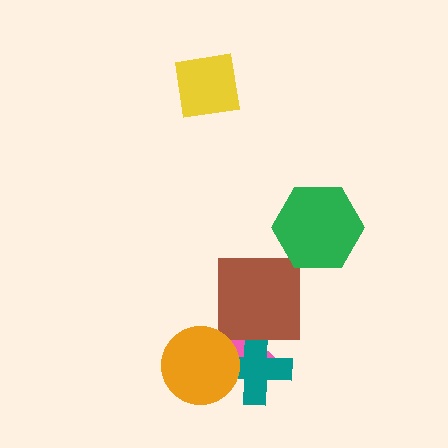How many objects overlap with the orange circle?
2 objects overlap with the orange circle.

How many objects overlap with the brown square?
1 object overlaps with the brown square.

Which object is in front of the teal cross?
The orange circle is in front of the teal cross.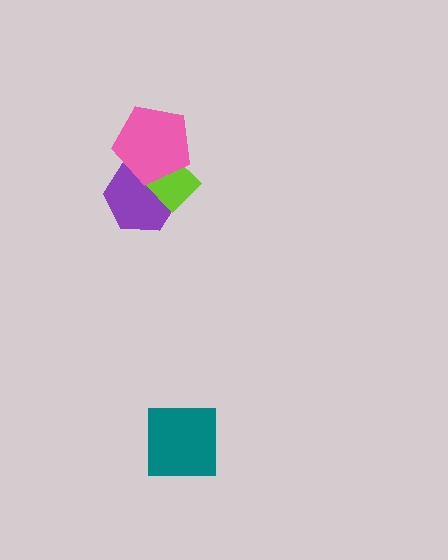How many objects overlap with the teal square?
0 objects overlap with the teal square.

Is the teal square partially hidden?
No, no other shape covers it.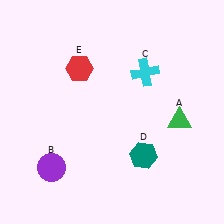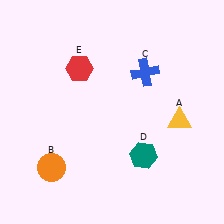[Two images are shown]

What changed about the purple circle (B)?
In Image 1, B is purple. In Image 2, it changed to orange.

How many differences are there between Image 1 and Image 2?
There are 3 differences between the two images.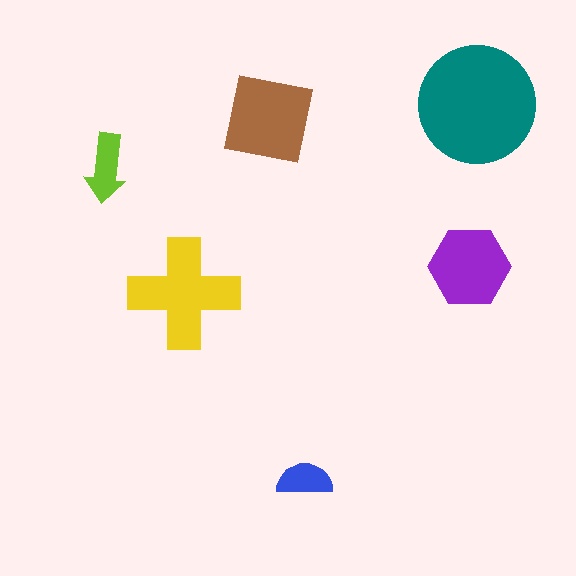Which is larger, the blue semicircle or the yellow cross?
The yellow cross.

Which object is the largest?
The teal circle.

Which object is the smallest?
The blue semicircle.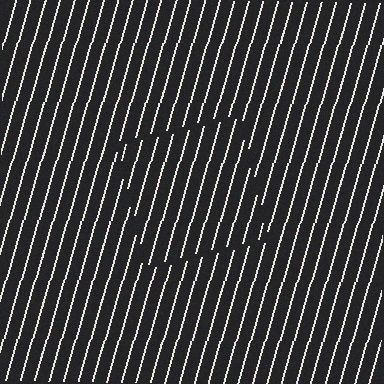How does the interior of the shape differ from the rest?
The interior of the shape contains the same grating, shifted by half a period — the contour is defined by the phase discontinuity where line-ends from the inner and outer gratings abut.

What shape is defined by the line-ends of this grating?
An illusory square. The interior of the shape contains the same grating, shifted by half a period — the contour is defined by the phase discontinuity where line-ends from the inner and outer gratings abut.